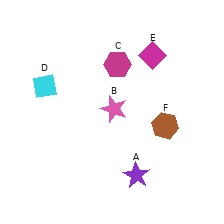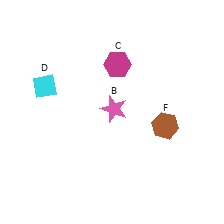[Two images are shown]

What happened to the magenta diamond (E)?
The magenta diamond (E) was removed in Image 2. It was in the top-right area of Image 1.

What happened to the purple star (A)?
The purple star (A) was removed in Image 2. It was in the bottom-right area of Image 1.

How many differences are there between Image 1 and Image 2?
There are 2 differences between the two images.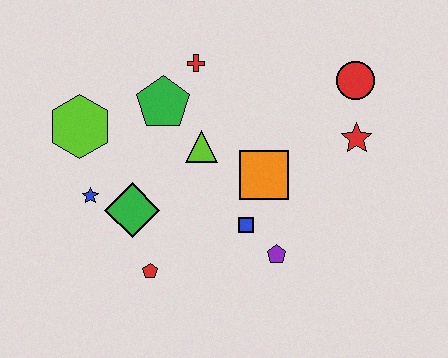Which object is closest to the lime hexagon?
The blue star is closest to the lime hexagon.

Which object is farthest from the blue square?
The lime hexagon is farthest from the blue square.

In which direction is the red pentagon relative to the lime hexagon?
The red pentagon is below the lime hexagon.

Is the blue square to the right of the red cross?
Yes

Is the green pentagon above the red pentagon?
Yes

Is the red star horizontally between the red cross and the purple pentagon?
No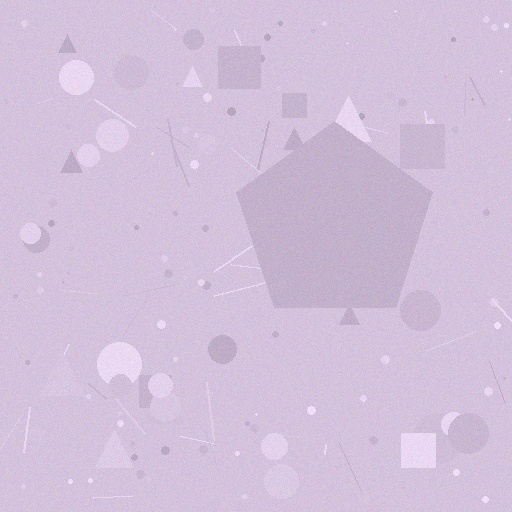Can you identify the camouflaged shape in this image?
The camouflaged shape is a pentagon.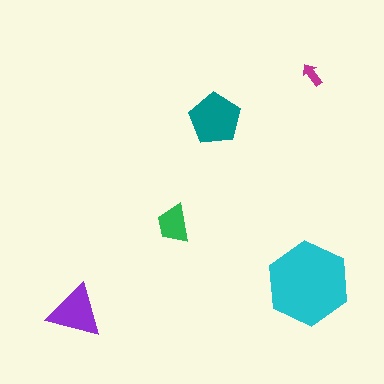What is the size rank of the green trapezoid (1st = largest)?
4th.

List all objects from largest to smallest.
The cyan hexagon, the teal pentagon, the purple triangle, the green trapezoid, the magenta arrow.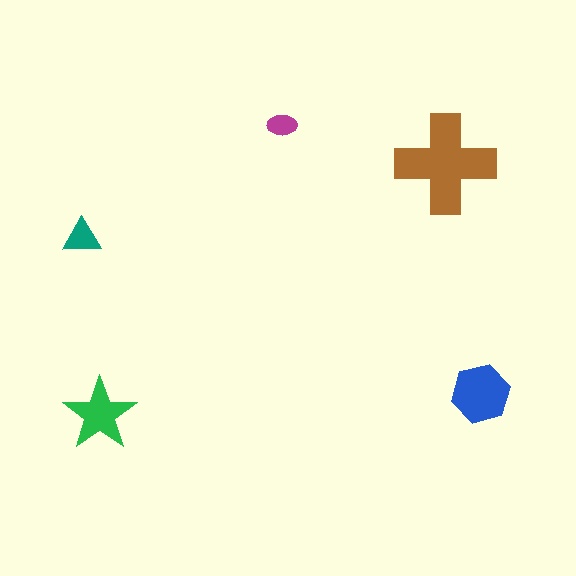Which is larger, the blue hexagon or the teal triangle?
The blue hexagon.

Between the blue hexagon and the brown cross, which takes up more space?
The brown cross.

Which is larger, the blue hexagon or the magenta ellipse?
The blue hexagon.